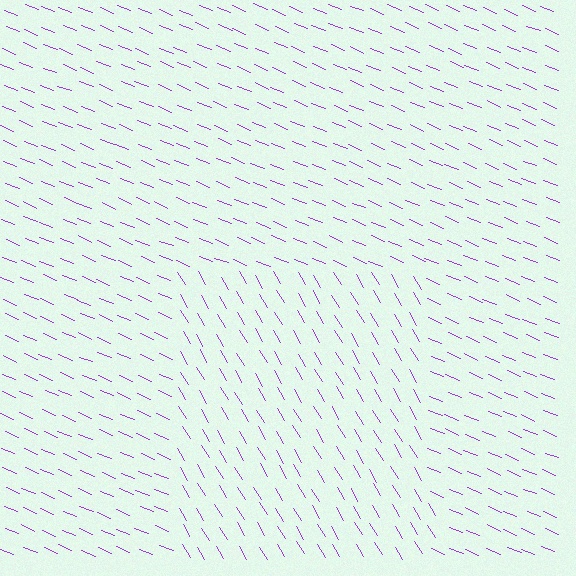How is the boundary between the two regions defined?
The boundary is defined purely by a change in line orientation (approximately 37 degrees difference). All lines are the same color and thickness.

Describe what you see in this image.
The image is filled with small purple line segments. A rectangle region in the image has lines oriented differently from the surrounding lines, creating a visible texture boundary.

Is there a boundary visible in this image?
Yes, there is a texture boundary formed by a change in line orientation.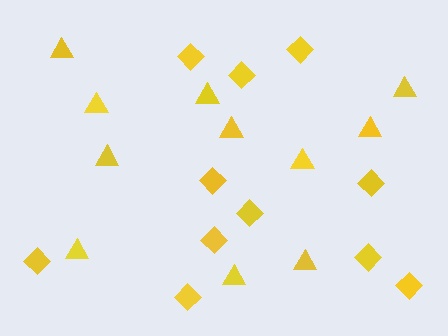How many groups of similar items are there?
There are 2 groups: one group of triangles (11) and one group of diamonds (11).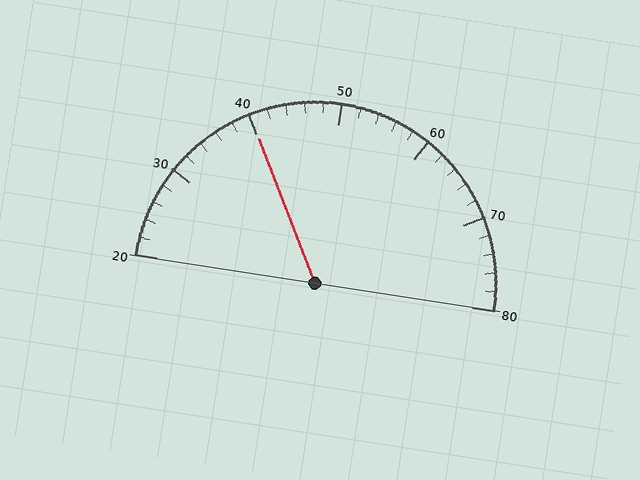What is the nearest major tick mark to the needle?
The nearest major tick mark is 40.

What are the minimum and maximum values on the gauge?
The gauge ranges from 20 to 80.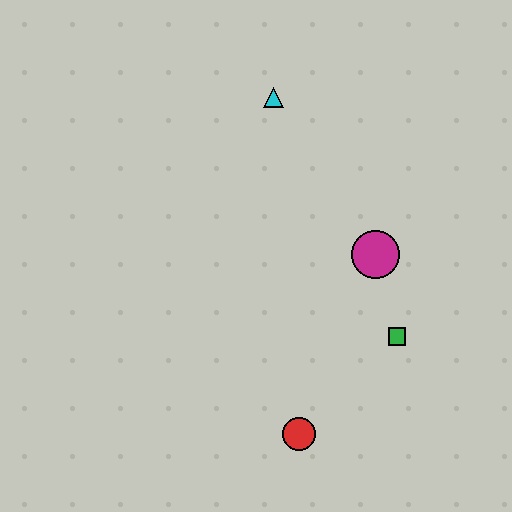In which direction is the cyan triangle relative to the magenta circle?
The cyan triangle is above the magenta circle.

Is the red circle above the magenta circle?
No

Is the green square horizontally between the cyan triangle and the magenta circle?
No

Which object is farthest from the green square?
The cyan triangle is farthest from the green square.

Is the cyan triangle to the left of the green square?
Yes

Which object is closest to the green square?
The magenta circle is closest to the green square.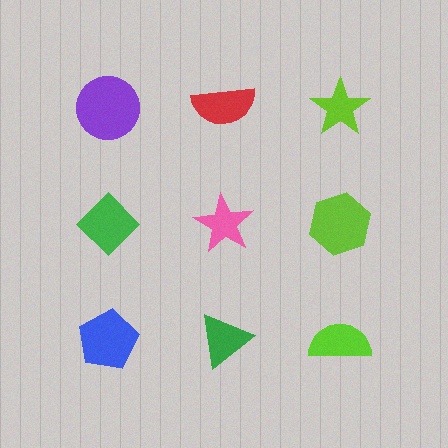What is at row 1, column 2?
A red semicircle.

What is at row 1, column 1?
A purple circle.